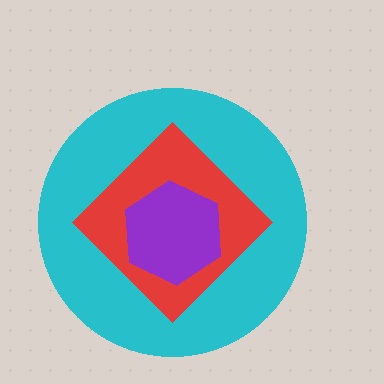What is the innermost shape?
The purple hexagon.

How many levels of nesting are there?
3.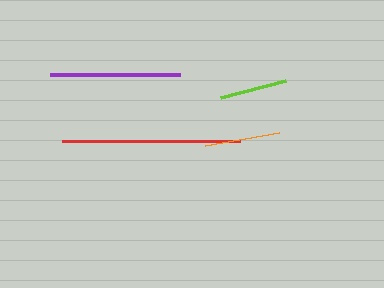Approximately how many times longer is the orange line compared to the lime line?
The orange line is approximately 1.1 times the length of the lime line.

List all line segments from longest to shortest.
From longest to shortest: red, purple, orange, lime.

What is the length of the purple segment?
The purple segment is approximately 131 pixels long.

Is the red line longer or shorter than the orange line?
The red line is longer than the orange line.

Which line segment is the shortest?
The lime line is the shortest at approximately 67 pixels.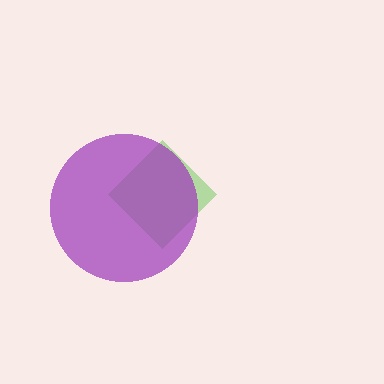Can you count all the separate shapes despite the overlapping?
Yes, there are 2 separate shapes.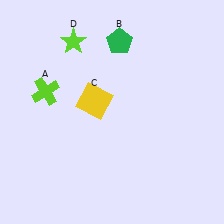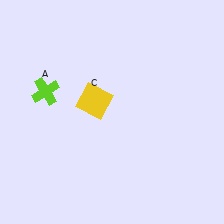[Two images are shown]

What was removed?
The lime star (D), the green pentagon (B) were removed in Image 2.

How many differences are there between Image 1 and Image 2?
There are 2 differences between the two images.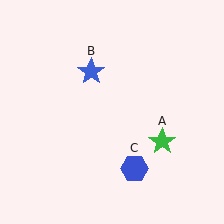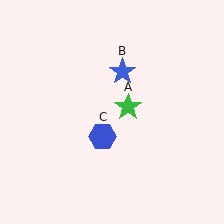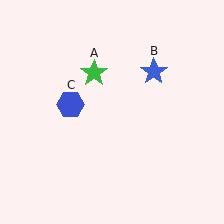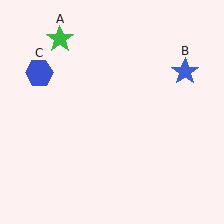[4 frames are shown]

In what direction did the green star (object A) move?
The green star (object A) moved up and to the left.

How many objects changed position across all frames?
3 objects changed position: green star (object A), blue star (object B), blue hexagon (object C).